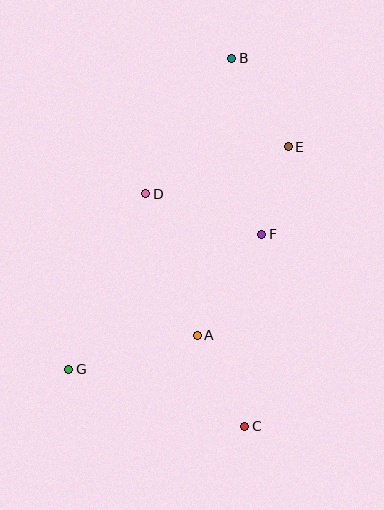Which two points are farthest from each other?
Points B and C are farthest from each other.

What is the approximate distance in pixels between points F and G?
The distance between F and G is approximately 235 pixels.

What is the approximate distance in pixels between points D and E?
The distance between D and E is approximately 150 pixels.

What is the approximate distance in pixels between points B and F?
The distance between B and F is approximately 179 pixels.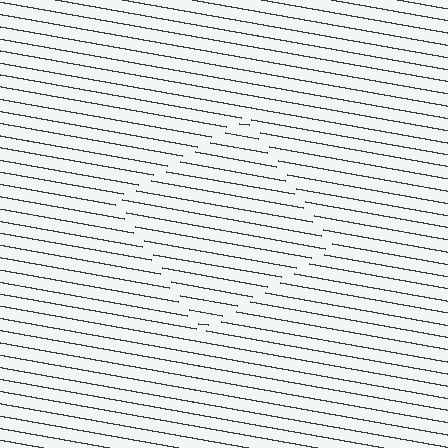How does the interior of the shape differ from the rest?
The interior of the shape contains the same grating, shifted by half a period — the contour is defined by the phase discontinuity where line-ends from the inner and outer gratings abut.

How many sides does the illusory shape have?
4 sides — the line-ends trace a square.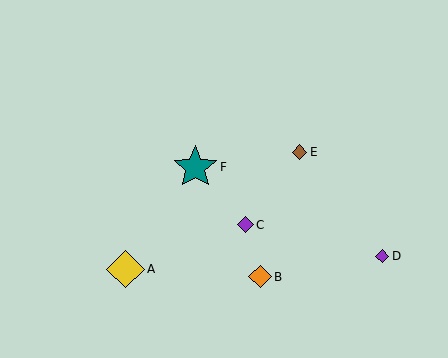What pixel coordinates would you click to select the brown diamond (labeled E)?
Click at (300, 152) to select the brown diamond E.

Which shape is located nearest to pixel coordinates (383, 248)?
The purple diamond (labeled D) at (382, 256) is nearest to that location.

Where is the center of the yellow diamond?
The center of the yellow diamond is at (125, 269).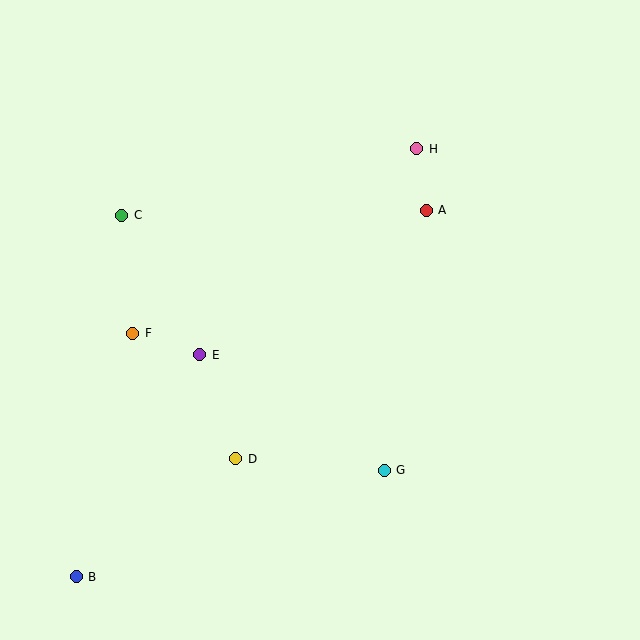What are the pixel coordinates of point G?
Point G is at (384, 470).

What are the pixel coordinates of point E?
Point E is at (200, 355).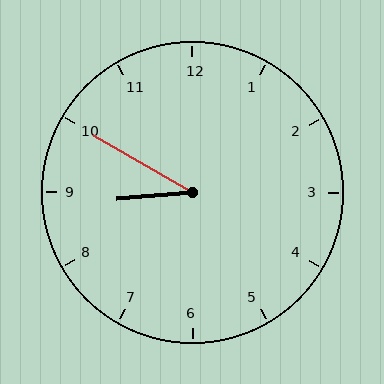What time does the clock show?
8:50.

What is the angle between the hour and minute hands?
Approximately 35 degrees.